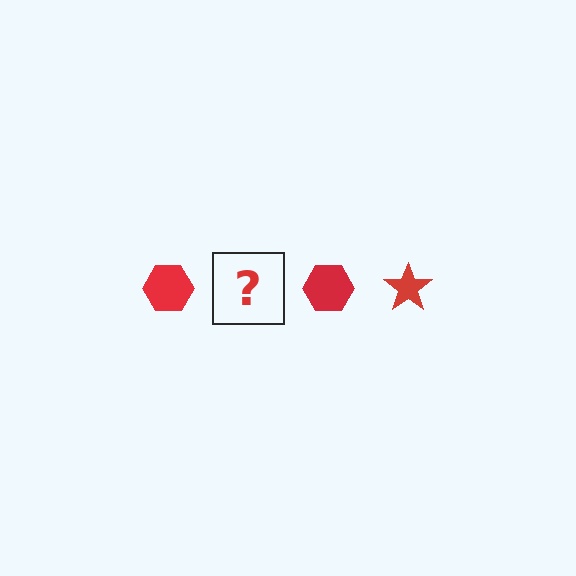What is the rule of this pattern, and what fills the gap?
The rule is that the pattern cycles through hexagon, star shapes in red. The gap should be filled with a red star.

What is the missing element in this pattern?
The missing element is a red star.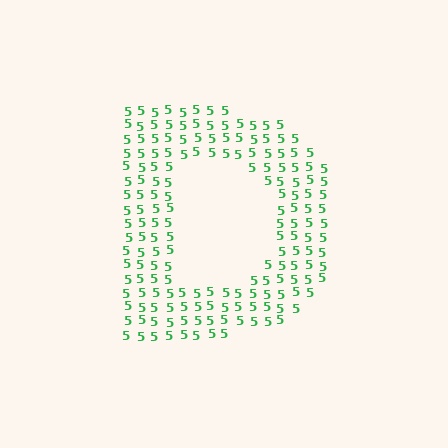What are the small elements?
The small elements are digit 5's.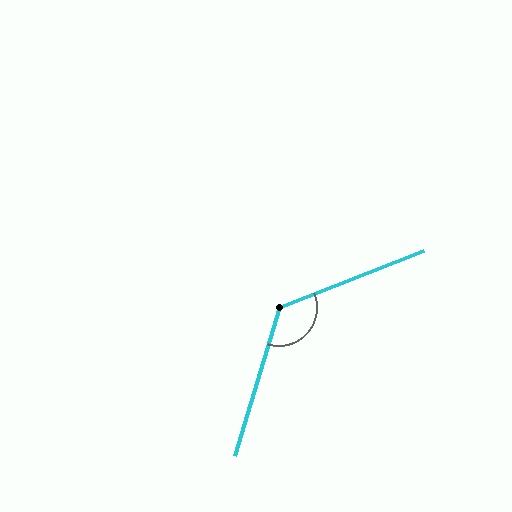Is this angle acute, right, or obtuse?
It is obtuse.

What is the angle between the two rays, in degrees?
Approximately 128 degrees.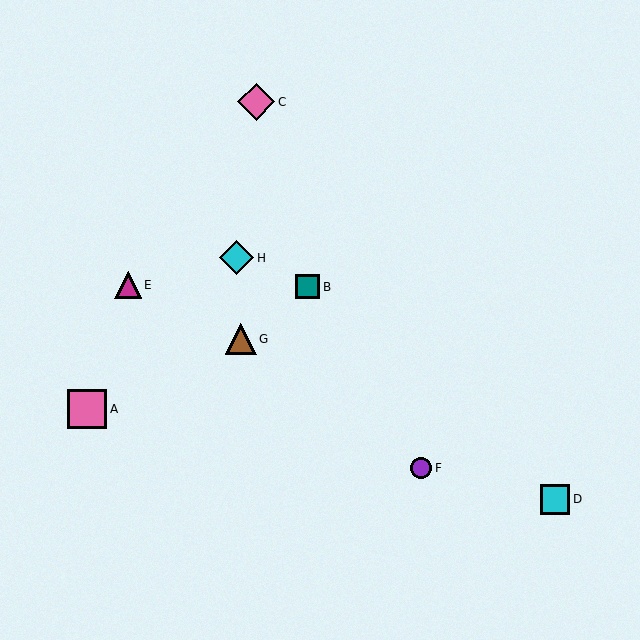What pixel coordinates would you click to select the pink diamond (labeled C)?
Click at (256, 102) to select the pink diamond C.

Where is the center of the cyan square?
The center of the cyan square is at (555, 499).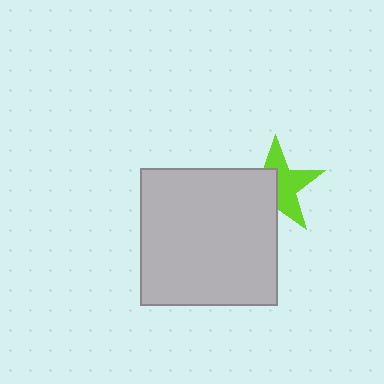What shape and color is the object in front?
The object in front is a light gray square.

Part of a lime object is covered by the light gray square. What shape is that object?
It is a star.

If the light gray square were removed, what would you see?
You would see the complete lime star.